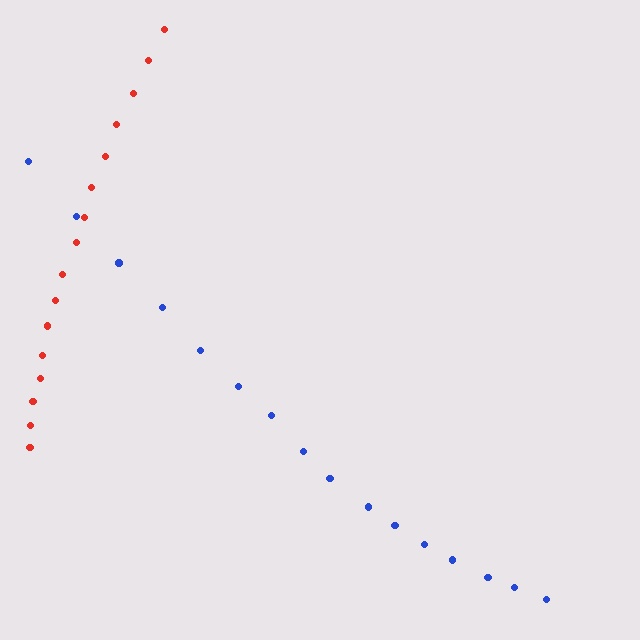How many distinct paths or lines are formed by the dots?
There are 2 distinct paths.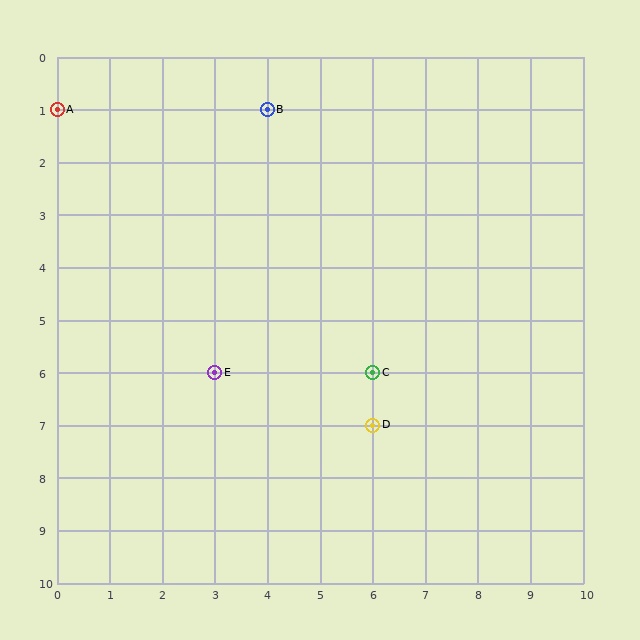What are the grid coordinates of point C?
Point C is at grid coordinates (6, 6).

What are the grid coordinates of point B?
Point B is at grid coordinates (4, 1).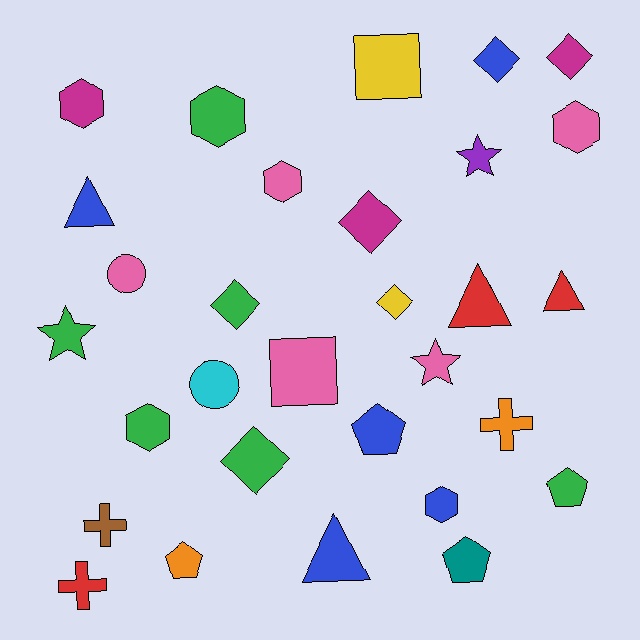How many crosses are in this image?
There are 3 crosses.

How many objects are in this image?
There are 30 objects.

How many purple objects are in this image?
There is 1 purple object.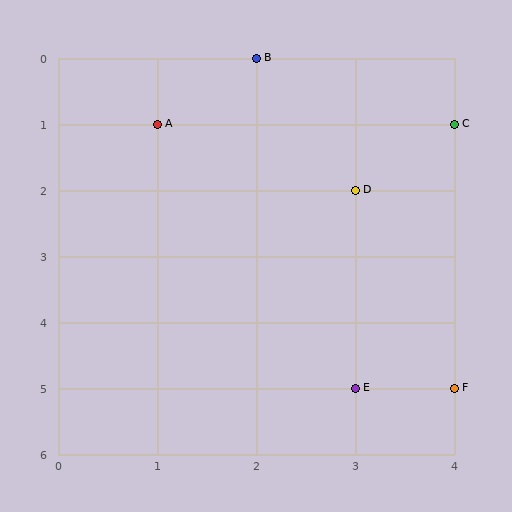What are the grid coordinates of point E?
Point E is at grid coordinates (3, 5).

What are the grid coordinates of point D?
Point D is at grid coordinates (3, 2).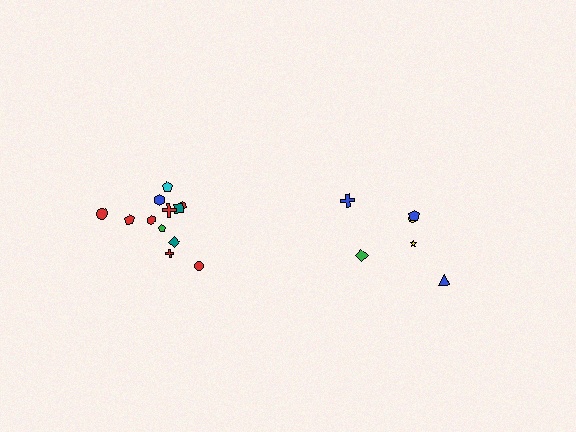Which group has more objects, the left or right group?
The left group.